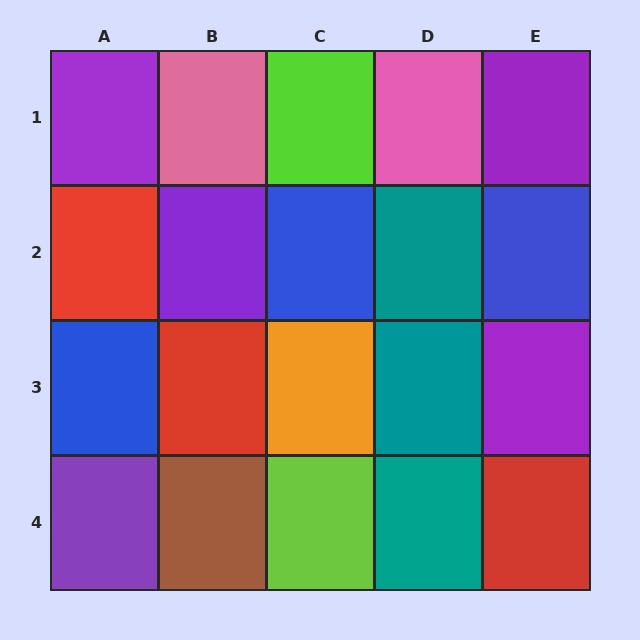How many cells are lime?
2 cells are lime.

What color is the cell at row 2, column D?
Teal.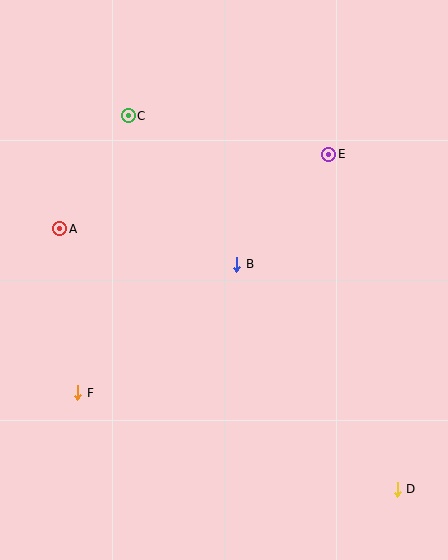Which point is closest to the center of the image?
Point B at (237, 264) is closest to the center.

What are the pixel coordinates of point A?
Point A is at (60, 229).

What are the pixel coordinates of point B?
Point B is at (237, 264).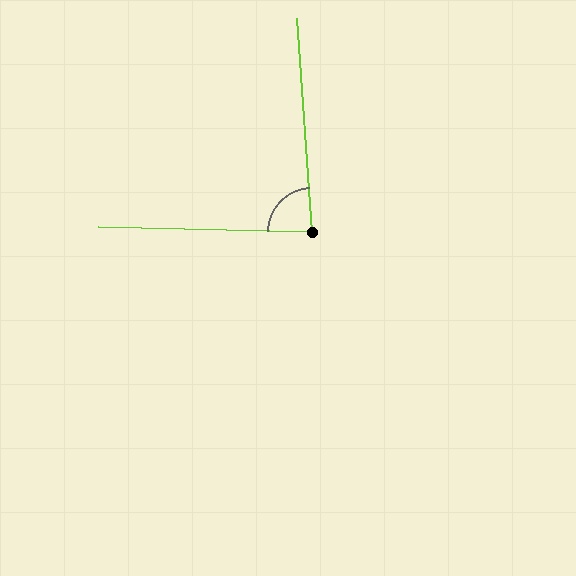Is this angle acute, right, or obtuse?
It is acute.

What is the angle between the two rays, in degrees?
Approximately 85 degrees.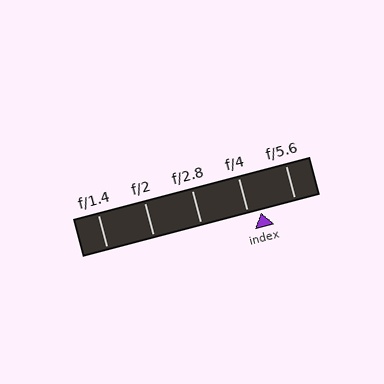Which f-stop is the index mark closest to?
The index mark is closest to f/4.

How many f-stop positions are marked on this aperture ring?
There are 5 f-stop positions marked.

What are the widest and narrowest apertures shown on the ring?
The widest aperture shown is f/1.4 and the narrowest is f/5.6.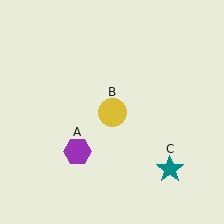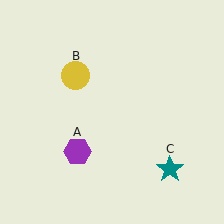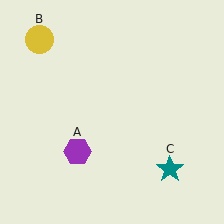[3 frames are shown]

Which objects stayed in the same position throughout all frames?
Purple hexagon (object A) and teal star (object C) remained stationary.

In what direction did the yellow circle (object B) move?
The yellow circle (object B) moved up and to the left.